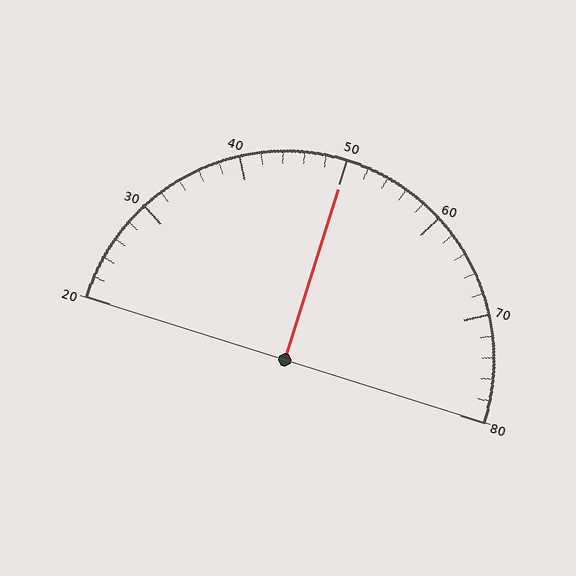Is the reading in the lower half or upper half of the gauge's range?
The reading is in the upper half of the range (20 to 80).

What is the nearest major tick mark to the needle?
The nearest major tick mark is 50.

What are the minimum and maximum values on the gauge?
The gauge ranges from 20 to 80.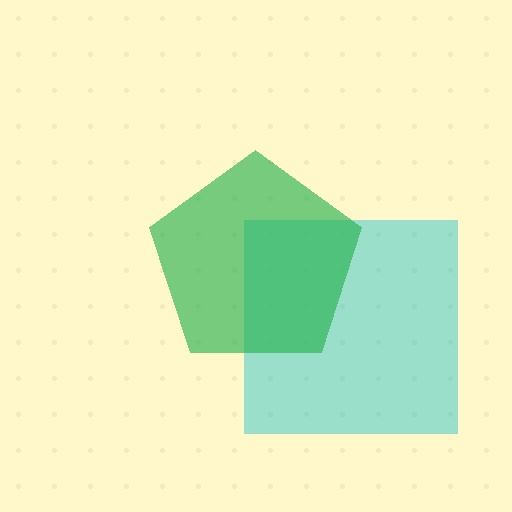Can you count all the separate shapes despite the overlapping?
Yes, there are 2 separate shapes.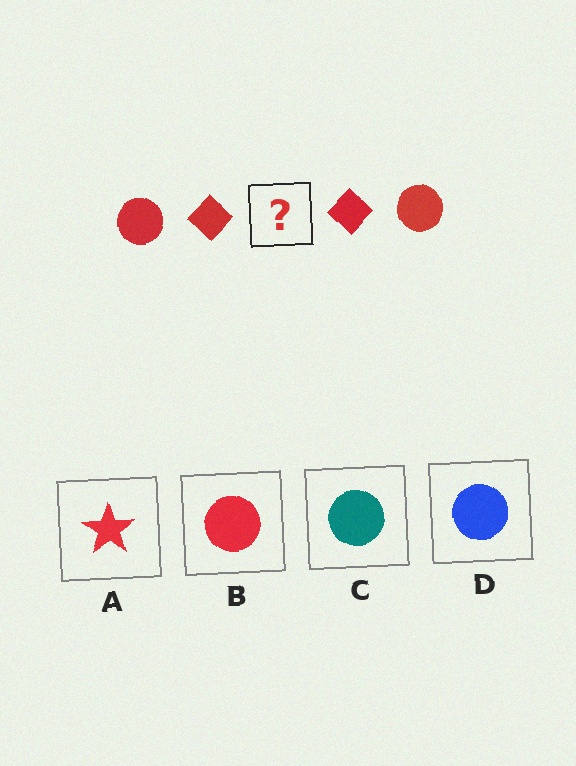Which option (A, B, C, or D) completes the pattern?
B.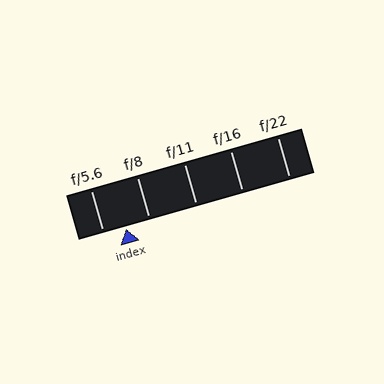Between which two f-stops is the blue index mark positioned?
The index mark is between f/5.6 and f/8.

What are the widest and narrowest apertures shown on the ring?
The widest aperture shown is f/5.6 and the narrowest is f/22.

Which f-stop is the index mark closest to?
The index mark is closest to f/5.6.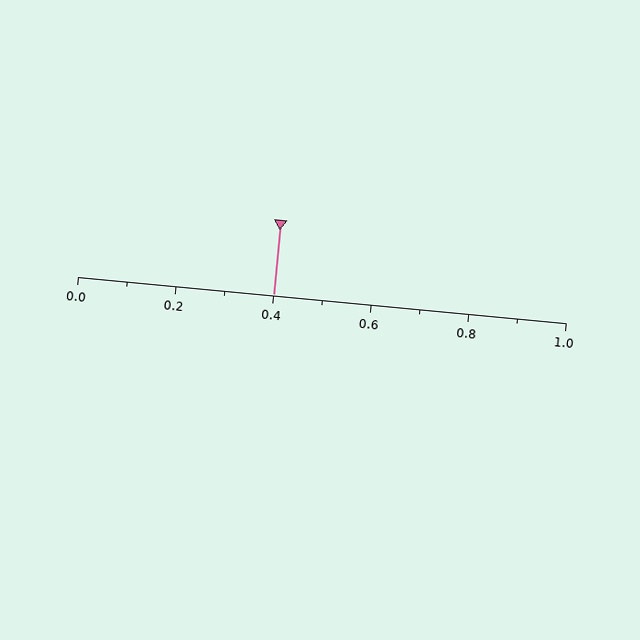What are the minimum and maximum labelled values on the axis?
The axis runs from 0.0 to 1.0.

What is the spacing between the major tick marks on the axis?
The major ticks are spaced 0.2 apart.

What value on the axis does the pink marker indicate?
The marker indicates approximately 0.4.